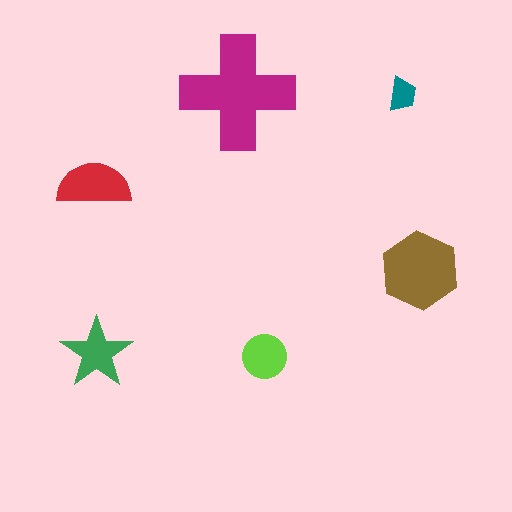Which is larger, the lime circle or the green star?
The green star.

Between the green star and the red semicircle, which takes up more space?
The red semicircle.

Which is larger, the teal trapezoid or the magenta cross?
The magenta cross.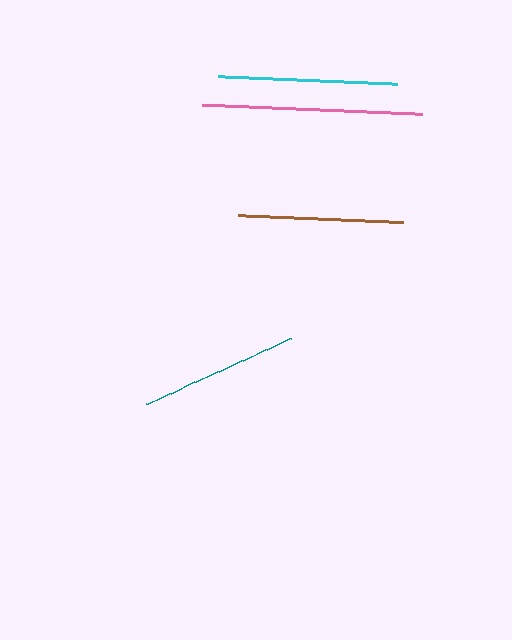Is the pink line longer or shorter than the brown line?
The pink line is longer than the brown line.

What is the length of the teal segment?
The teal segment is approximately 159 pixels long.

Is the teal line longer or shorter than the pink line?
The pink line is longer than the teal line.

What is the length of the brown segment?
The brown segment is approximately 165 pixels long.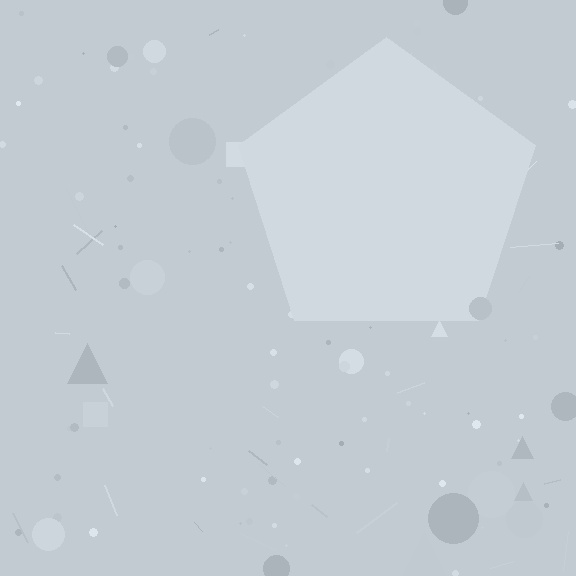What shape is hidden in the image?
A pentagon is hidden in the image.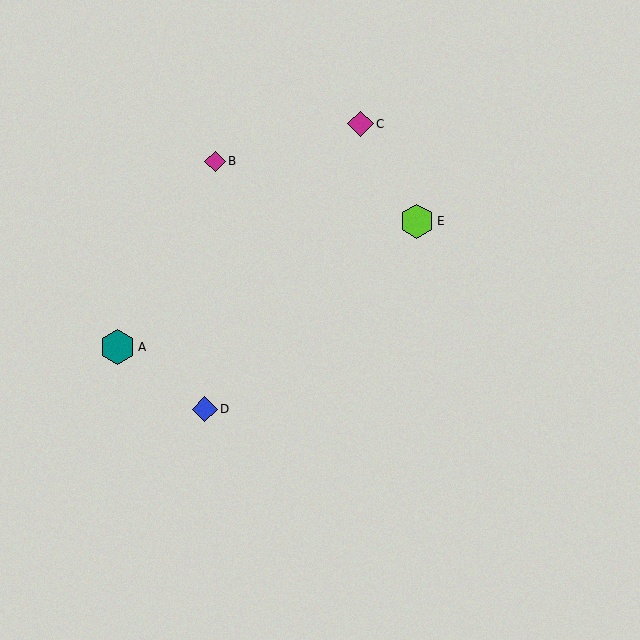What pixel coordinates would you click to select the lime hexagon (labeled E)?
Click at (417, 221) to select the lime hexagon E.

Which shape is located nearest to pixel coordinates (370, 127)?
The magenta diamond (labeled C) at (361, 124) is nearest to that location.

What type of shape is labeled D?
Shape D is a blue diamond.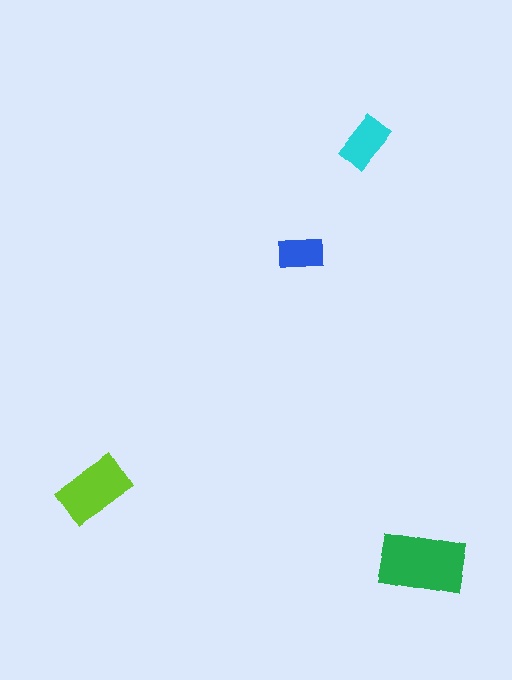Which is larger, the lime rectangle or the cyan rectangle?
The lime one.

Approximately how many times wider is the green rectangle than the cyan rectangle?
About 1.5 times wider.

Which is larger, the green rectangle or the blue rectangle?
The green one.